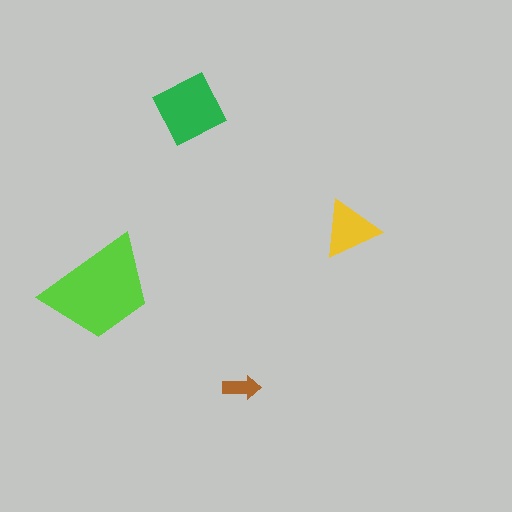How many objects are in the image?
There are 4 objects in the image.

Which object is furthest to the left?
The lime trapezoid is leftmost.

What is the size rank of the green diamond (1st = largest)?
2nd.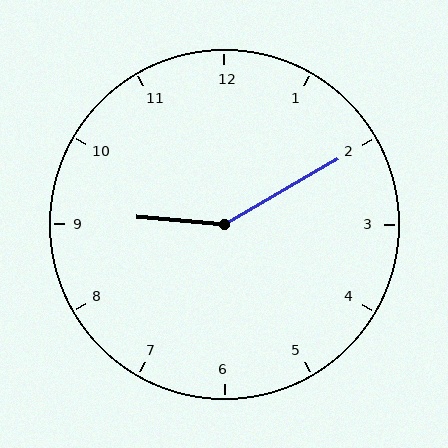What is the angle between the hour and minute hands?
Approximately 145 degrees.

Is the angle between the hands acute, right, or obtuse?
It is obtuse.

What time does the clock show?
9:10.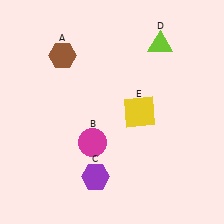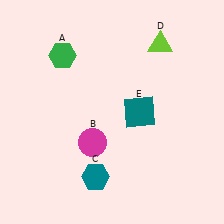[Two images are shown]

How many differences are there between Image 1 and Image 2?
There are 3 differences between the two images.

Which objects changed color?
A changed from brown to green. C changed from purple to teal. E changed from yellow to teal.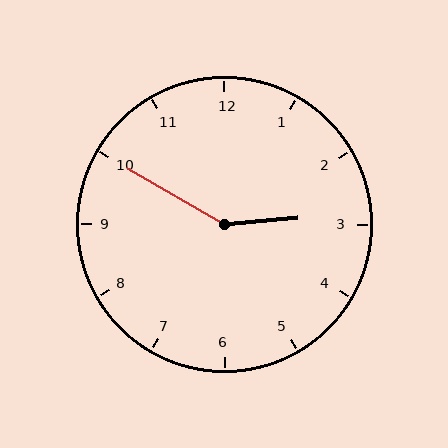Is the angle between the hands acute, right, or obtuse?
It is obtuse.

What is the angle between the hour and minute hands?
Approximately 145 degrees.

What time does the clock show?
2:50.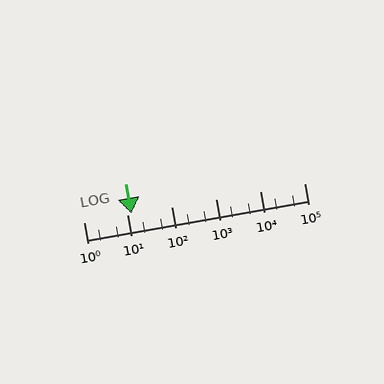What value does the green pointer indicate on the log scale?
The pointer indicates approximately 12.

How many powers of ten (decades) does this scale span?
The scale spans 5 decades, from 1 to 100000.